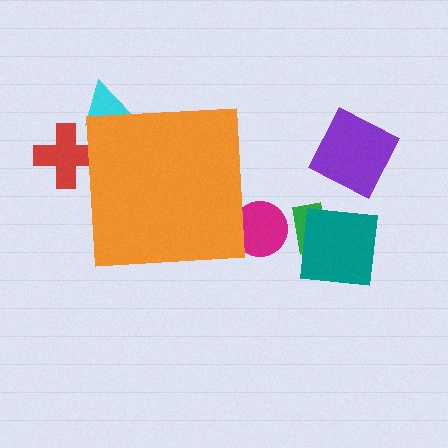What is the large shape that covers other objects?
An orange square.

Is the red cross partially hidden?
Yes, the red cross is partially hidden behind the orange square.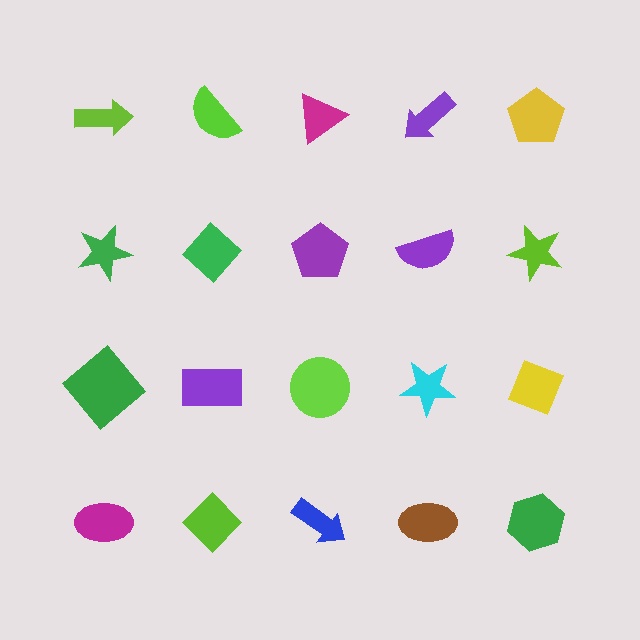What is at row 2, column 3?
A purple pentagon.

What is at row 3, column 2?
A purple rectangle.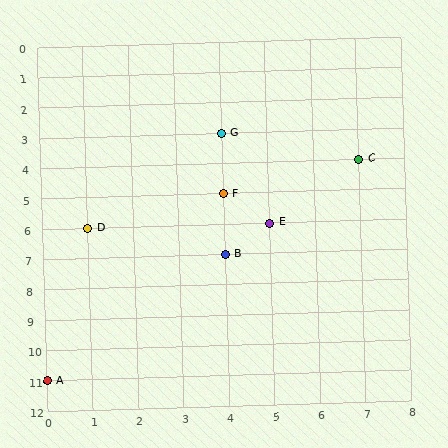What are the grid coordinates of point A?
Point A is at grid coordinates (0, 11).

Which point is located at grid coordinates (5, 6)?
Point E is at (5, 6).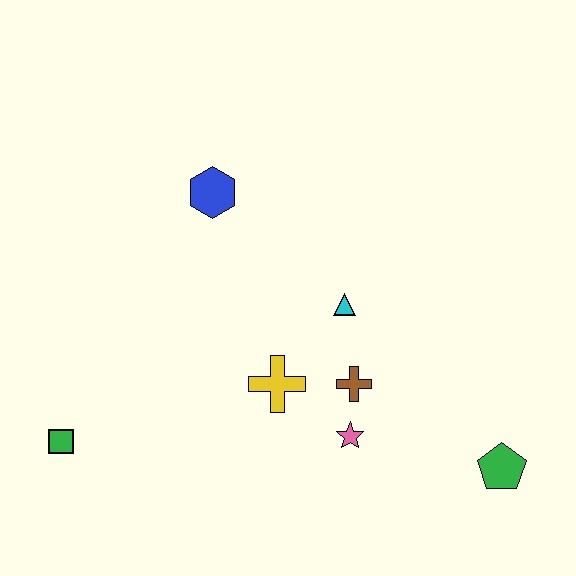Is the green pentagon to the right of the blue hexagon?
Yes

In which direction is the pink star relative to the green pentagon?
The pink star is to the left of the green pentagon.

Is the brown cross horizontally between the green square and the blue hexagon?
No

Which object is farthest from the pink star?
The green square is farthest from the pink star.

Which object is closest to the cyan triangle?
The brown cross is closest to the cyan triangle.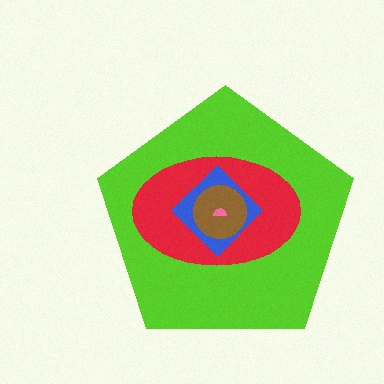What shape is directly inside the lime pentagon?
The red ellipse.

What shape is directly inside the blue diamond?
The brown circle.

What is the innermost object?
The pink semicircle.